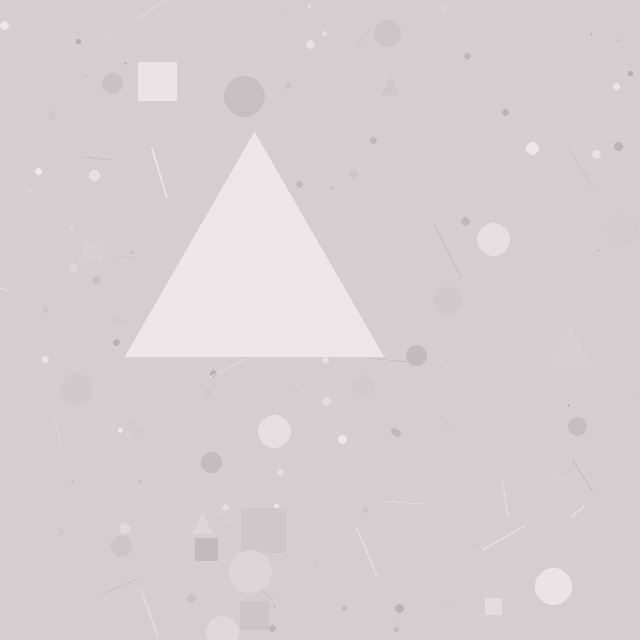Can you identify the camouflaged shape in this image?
The camouflaged shape is a triangle.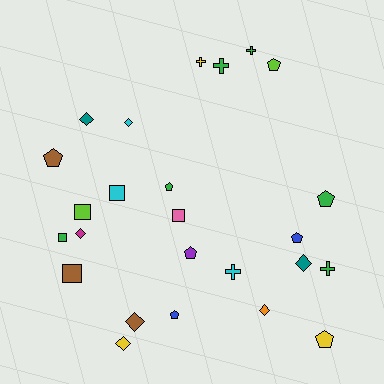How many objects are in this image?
There are 25 objects.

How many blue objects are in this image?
There are 2 blue objects.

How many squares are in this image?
There are 5 squares.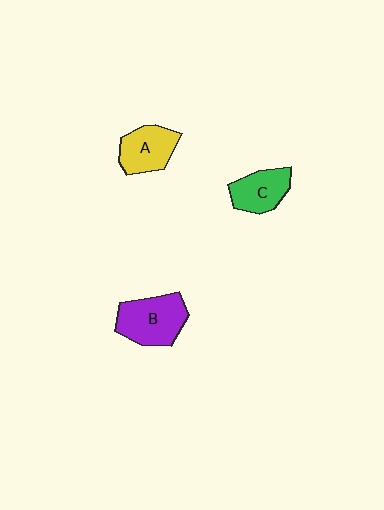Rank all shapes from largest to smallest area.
From largest to smallest: B (purple), A (yellow), C (green).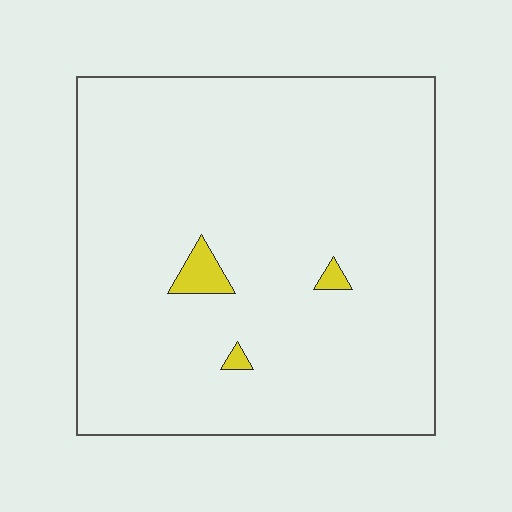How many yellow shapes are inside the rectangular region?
3.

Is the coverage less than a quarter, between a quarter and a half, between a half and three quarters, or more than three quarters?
Less than a quarter.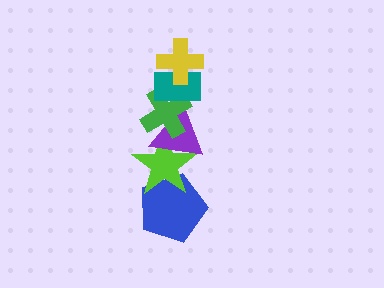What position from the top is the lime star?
The lime star is 5th from the top.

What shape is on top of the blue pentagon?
The lime star is on top of the blue pentagon.